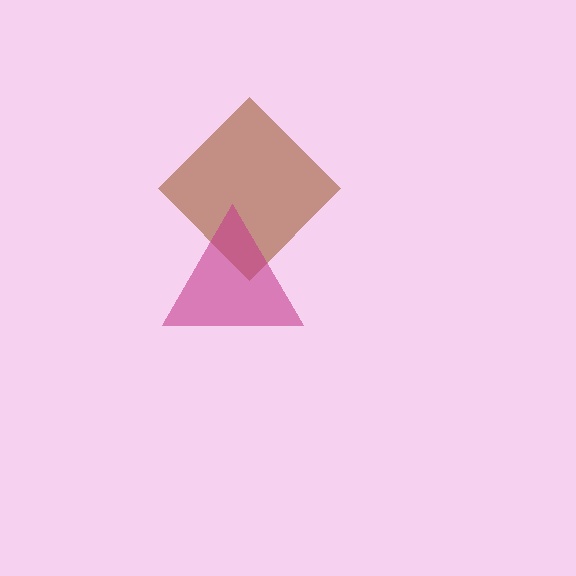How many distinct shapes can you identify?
There are 2 distinct shapes: a brown diamond, a magenta triangle.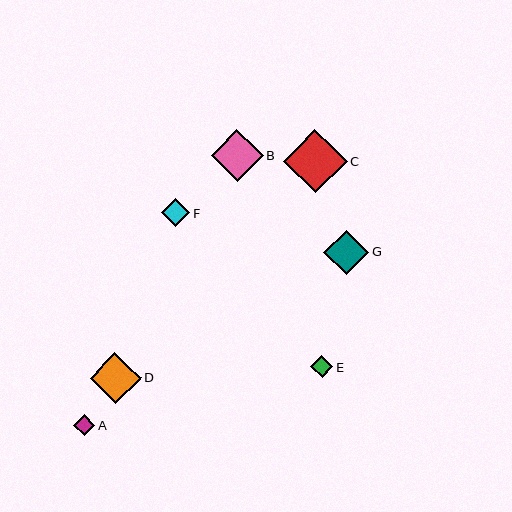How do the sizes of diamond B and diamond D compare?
Diamond B and diamond D are approximately the same size.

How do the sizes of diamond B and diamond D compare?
Diamond B and diamond D are approximately the same size.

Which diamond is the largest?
Diamond C is the largest with a size of approximately 63 pixels.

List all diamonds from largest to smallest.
From largest to smallest: C, B, D, G, F, E, A.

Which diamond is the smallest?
Diamond A is the smallest with a size of approximately 21 pixels.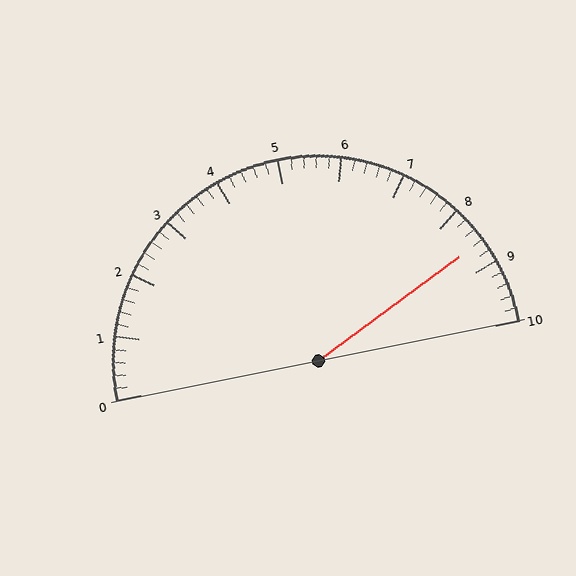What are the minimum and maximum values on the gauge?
The gauge ranges from 0 to 10.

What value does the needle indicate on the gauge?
The needle indicates approximately 8.6.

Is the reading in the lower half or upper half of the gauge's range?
The reading is in the upper half of the range (0 to 10).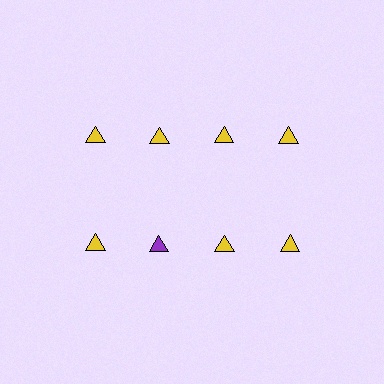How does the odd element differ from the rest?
It has a different color: purple instead of yellow.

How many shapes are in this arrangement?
There are 8 shapes arranged in a grid pattern.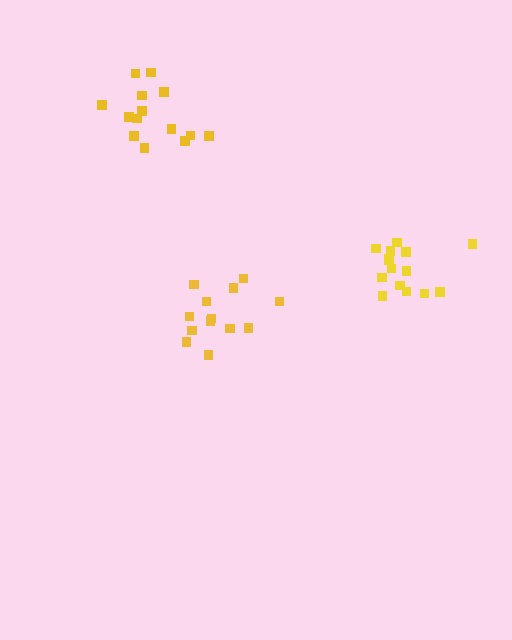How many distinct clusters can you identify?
There are 3 distinct clusters.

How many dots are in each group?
Group 1: 15 dots, Group 2: 14 dots, Group 3: 13 dots (42 total).